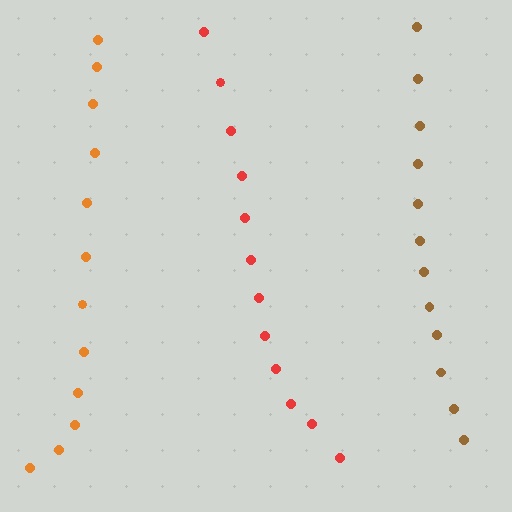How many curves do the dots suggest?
There are 3 distinct paths.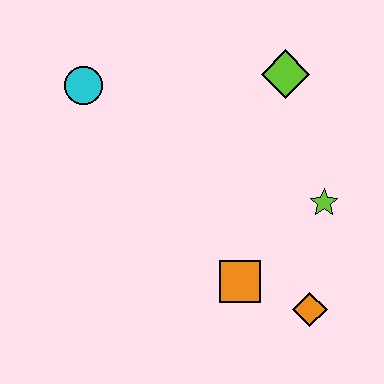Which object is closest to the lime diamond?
The lime star is closest to the lime diamond.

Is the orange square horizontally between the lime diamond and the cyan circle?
Yes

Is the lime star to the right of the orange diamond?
Yes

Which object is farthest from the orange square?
The cyan circle is farthest from the orange square.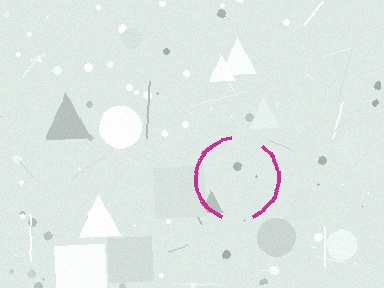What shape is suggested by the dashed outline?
The dashed outline suggests a circle.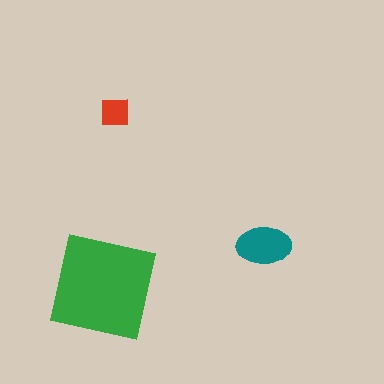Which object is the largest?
The green square.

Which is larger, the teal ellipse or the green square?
The green square.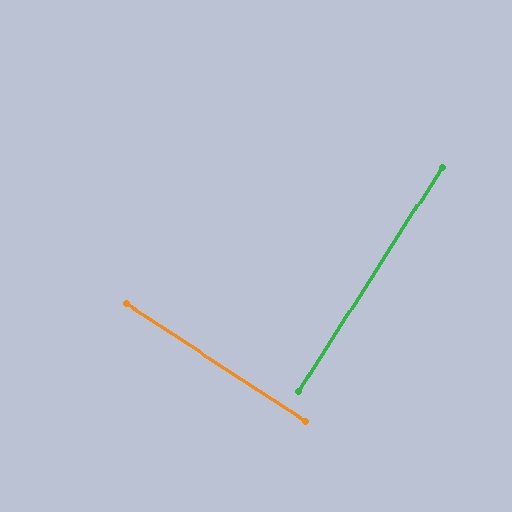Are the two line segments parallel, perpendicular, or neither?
Perpendicular — they meet at approximately 89°.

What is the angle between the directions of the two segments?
Approximately 89 degrees.